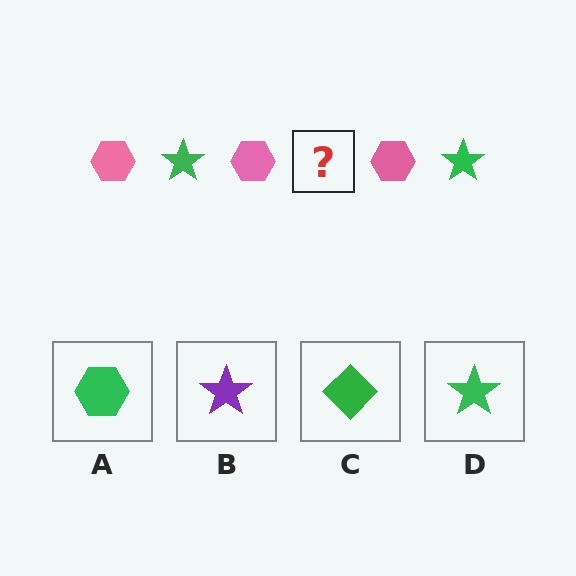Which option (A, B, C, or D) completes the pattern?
D.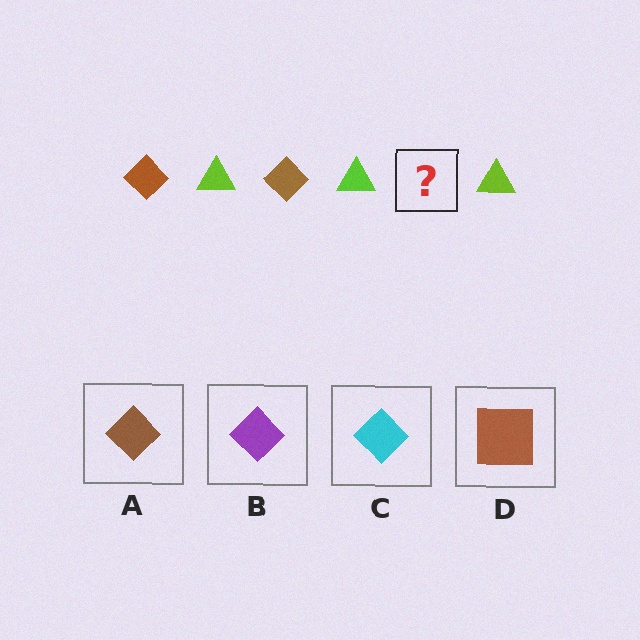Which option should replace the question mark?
Option A.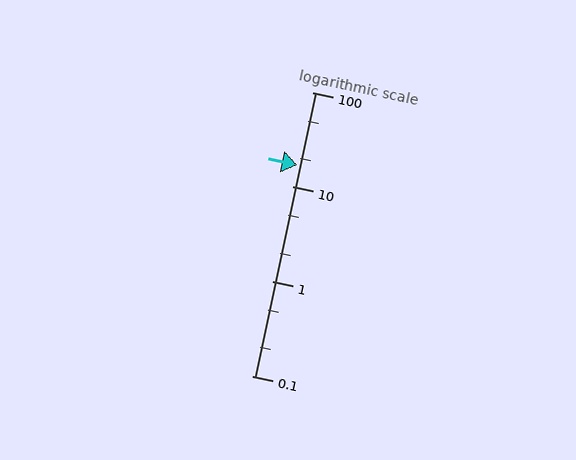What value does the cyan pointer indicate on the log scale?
The pointer indicates approximately 17.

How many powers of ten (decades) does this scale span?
The scale spans 3 decades, from 0.1 to 100.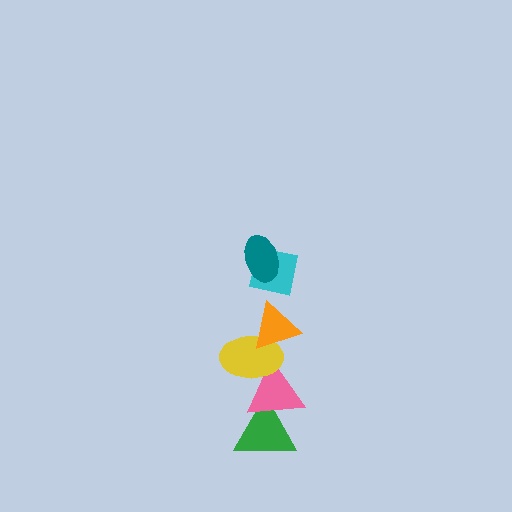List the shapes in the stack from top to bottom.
From top to bottom: the teal ellipse, the cyan square, the orange triangle, the yellow ellipse, the pink triangle, the green triangle.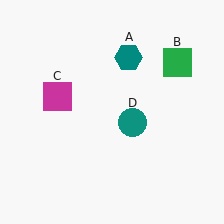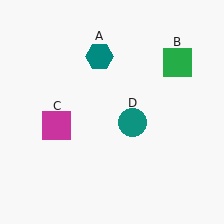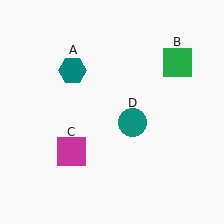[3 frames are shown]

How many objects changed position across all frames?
2 objects changed position: teal hexagon (object A), magenta square (object C).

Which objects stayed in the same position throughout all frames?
Green square (object B) and teal circle (object D) remained stationary.